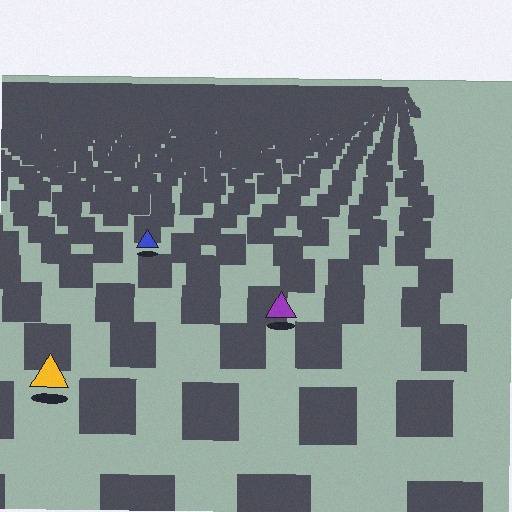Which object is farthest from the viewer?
The blue triangle is farthest from the viewer. It appears smaller and the ground texture around it is denser.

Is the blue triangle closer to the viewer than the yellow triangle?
No. The yellow triangle is closer — you can tell from the texture gradient: the ground texture is coarser near it.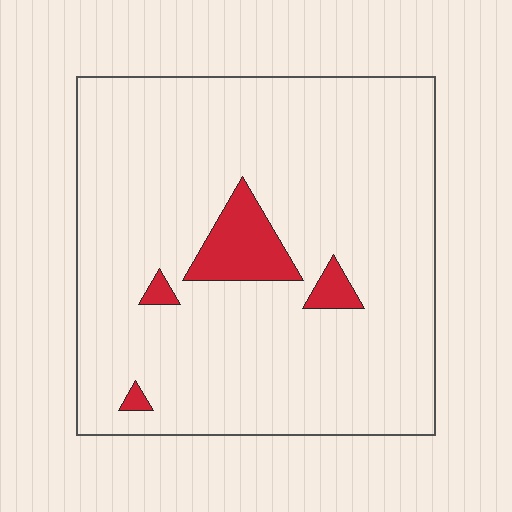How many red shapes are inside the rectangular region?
4.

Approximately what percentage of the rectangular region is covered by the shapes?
Approximately 5%.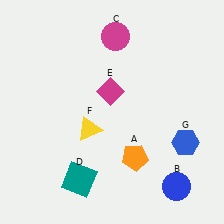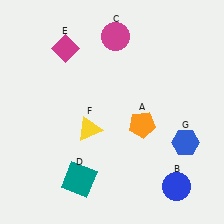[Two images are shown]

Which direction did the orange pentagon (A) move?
The orange pentagon (A) moved up.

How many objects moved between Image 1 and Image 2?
2 objects moved between the two images.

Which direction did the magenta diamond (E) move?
The magenta diamond (E) moved left.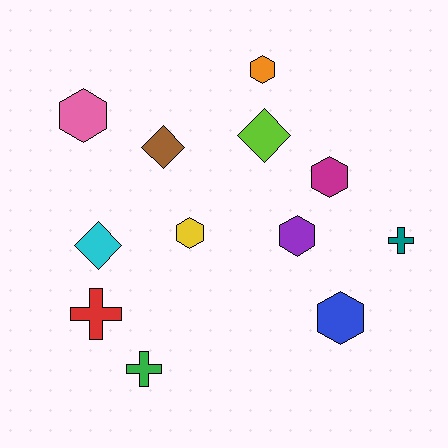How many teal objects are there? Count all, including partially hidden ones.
There is 1 teal object.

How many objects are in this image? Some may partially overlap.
There are 12 objects.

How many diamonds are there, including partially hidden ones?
There are 3 diamonds.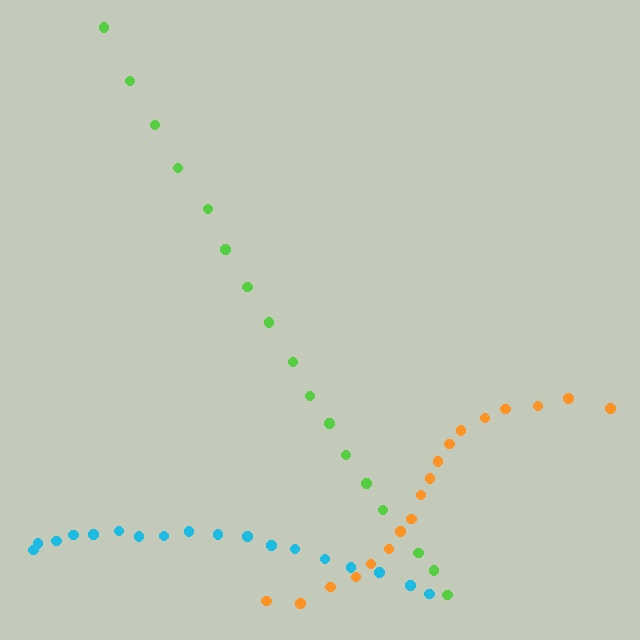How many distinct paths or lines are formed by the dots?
There are 3 distinct paths.